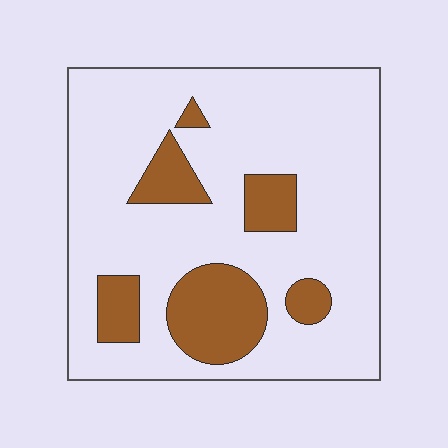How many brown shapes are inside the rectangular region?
6.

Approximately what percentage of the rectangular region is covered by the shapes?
Approximately 20%.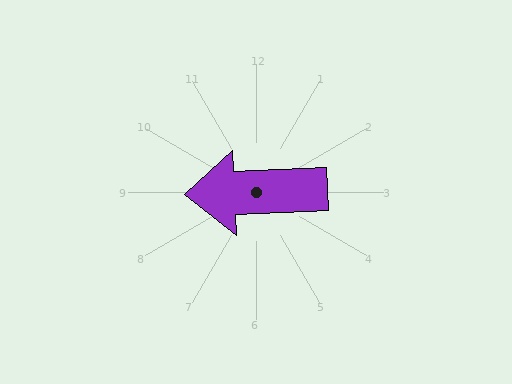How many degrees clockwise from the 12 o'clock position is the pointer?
Approximately 268 degrees.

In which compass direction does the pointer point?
West.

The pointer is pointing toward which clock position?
Roughly 9 o'clock.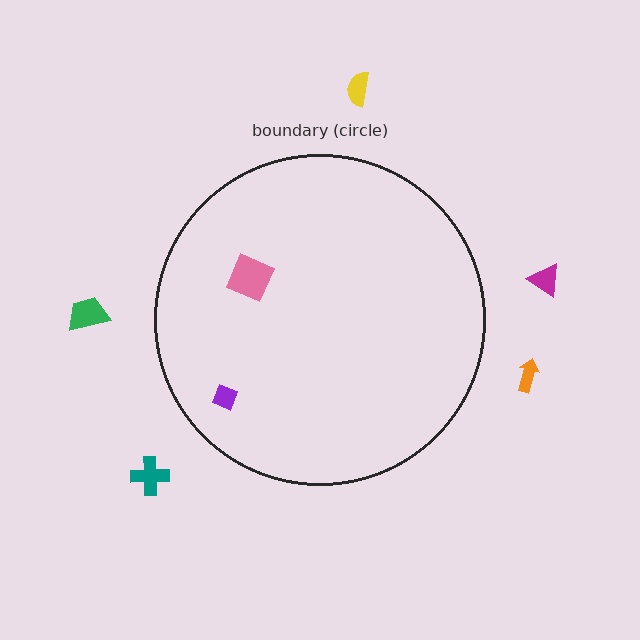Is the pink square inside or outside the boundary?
Inside.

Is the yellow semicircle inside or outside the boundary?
Outside.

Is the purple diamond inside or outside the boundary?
Inside.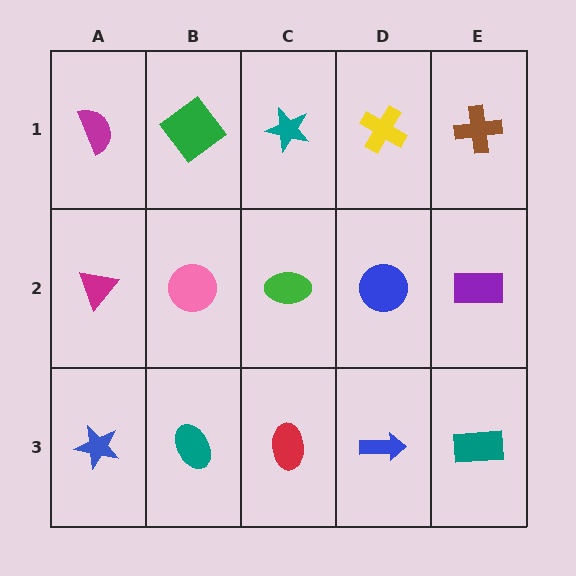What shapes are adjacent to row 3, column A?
A magenta triangle (row 2, column A), a teal ellipse (row 3, column B).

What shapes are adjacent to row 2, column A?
A magenta semicircle (row 1, column A), a blue star (row 3, column A), a pink circle (row 2, column B).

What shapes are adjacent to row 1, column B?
A pink circle (row 2, column B), a magenta semicircle (row 1, column A), a teal star (row 1, column C).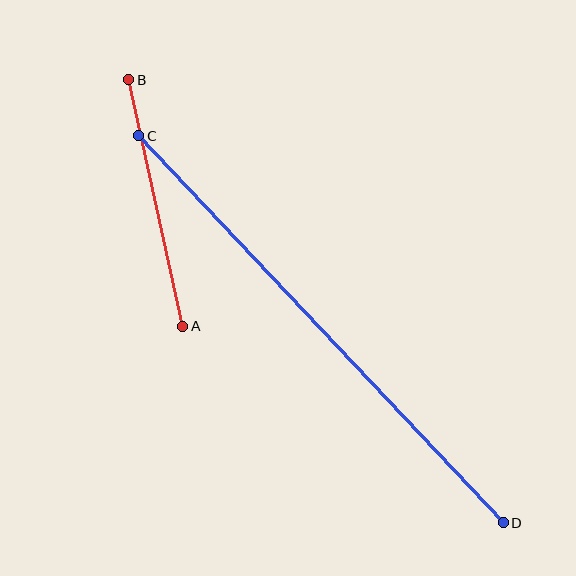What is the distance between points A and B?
The distance is approximately 253 pixels.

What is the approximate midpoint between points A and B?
The midpoint is at approximately (156, 203) pixels.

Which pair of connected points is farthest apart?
Points C and D are farthest apart.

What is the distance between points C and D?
The distance is approximately 532 pixels.